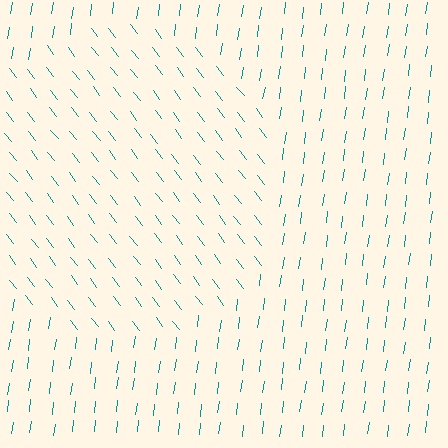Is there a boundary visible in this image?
Yes, there is a texture boundary formed by a change in line orientation.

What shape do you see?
I see a circle.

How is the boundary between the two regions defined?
The boundary is defined purely by a change in line orientation (approximately 45 degrees difference). All lines are the same color and thickness.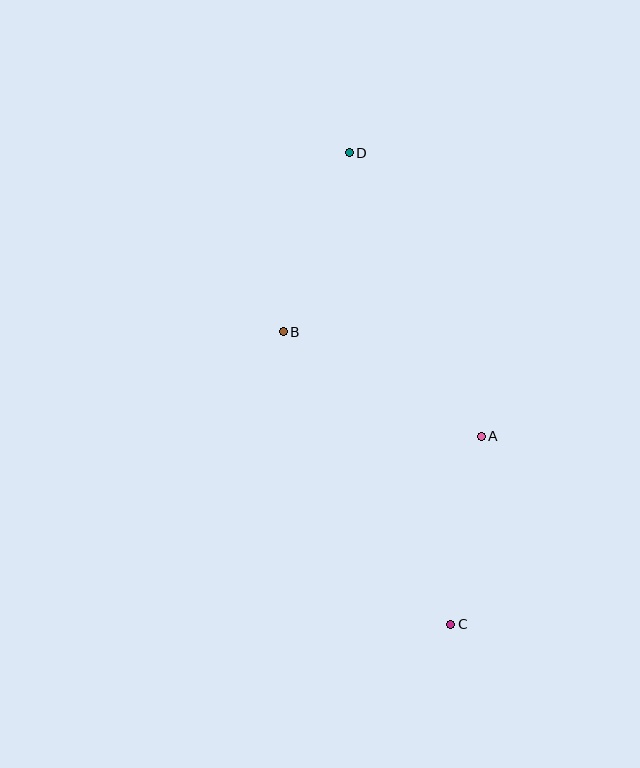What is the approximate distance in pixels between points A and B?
The distance between A and B is approximately 224 pixels.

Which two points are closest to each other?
Points A and C are closest to each other.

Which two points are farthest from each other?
Points C and D are farthest from each other.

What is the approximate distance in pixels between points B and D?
The distance between B and D is approximately 191 pixels.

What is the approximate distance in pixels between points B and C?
The distance between B and C is approximately 337 pixels.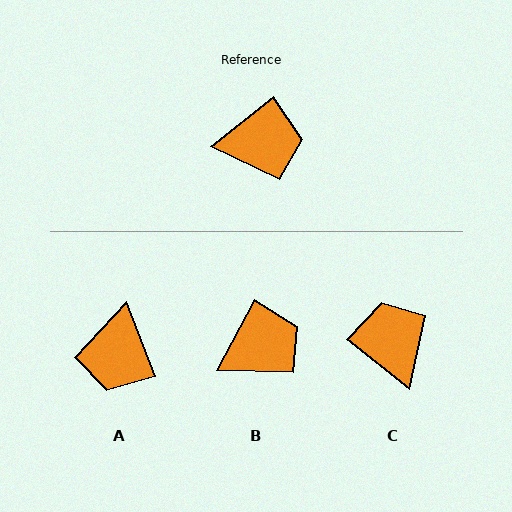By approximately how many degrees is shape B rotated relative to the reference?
Approximately 24 degrees counter-clockwise.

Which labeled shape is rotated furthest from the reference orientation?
A, about 108 degrees away.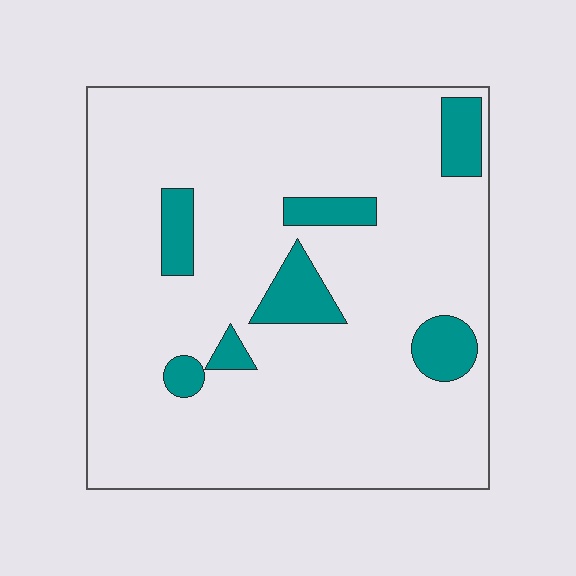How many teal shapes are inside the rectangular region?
7.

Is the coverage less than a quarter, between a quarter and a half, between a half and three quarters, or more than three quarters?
Less than a quarter.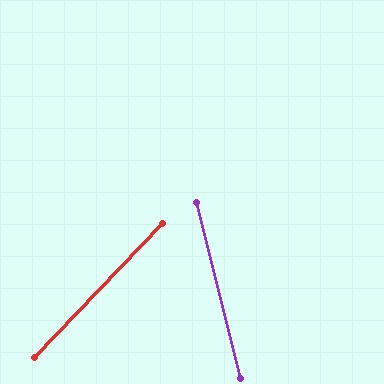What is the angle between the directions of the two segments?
Approximately 58 degrees.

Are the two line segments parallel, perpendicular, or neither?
Neither parallel nor perpendicular — they differ by about 58°.